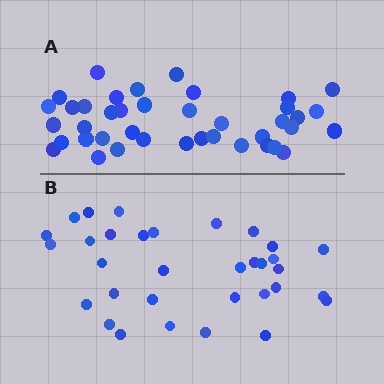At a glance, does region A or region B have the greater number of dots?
Region A (the top region) has more dots.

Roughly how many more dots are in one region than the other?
Region A has roughly 8 or so more dots than region B.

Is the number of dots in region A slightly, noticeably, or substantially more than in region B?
Region A has only slightly more — the two regions are fairly close. The ratio is roughly 1.2 to 1.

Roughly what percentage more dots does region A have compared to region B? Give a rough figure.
About 20% more.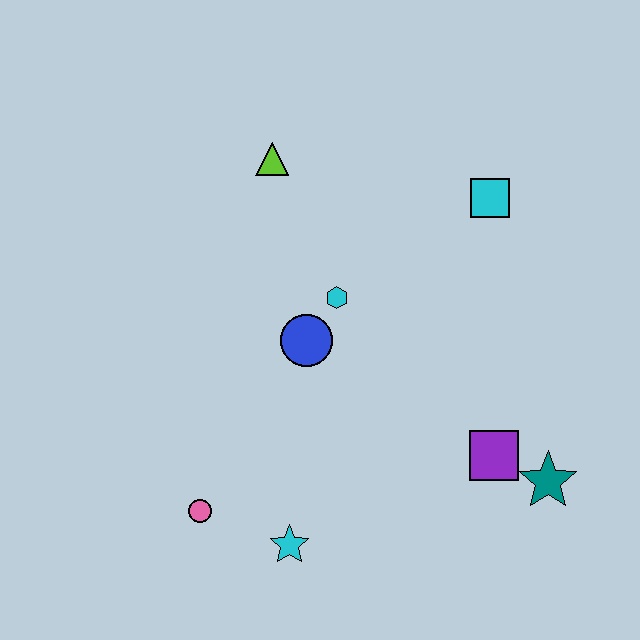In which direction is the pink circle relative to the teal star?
The pink circle is to the left of the teal star.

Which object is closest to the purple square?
The teal star is closest to the purple square.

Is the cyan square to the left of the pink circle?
No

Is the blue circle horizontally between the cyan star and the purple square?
Yes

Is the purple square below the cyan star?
No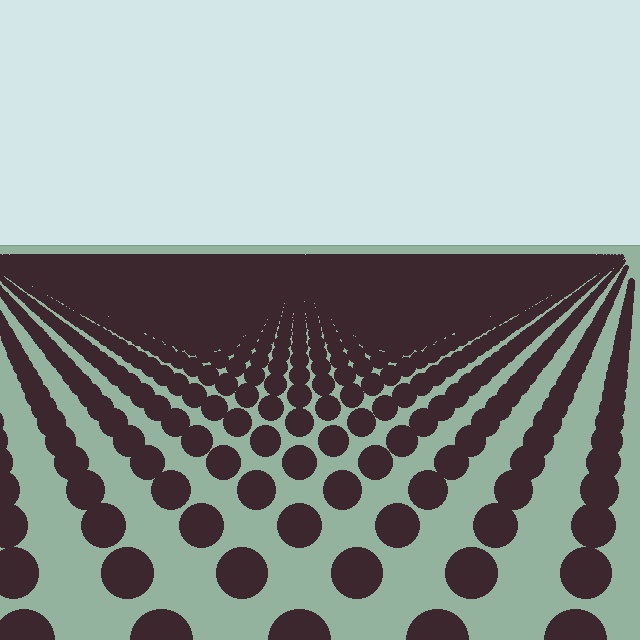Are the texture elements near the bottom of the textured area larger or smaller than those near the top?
Larger. Near the bottom, elements are closer to the viewer and appear at a bigger on-screen size.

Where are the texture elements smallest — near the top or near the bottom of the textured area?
Near the top.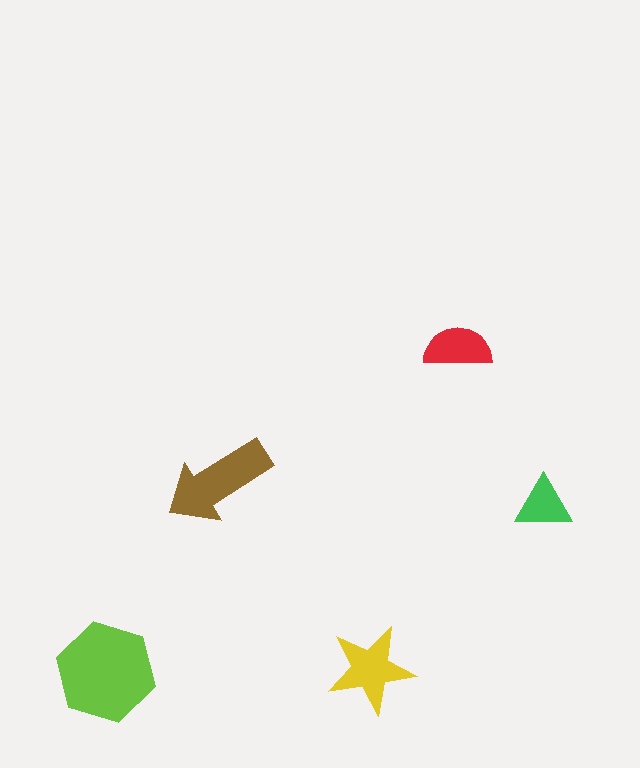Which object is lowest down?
The lime hexagon is bottommost.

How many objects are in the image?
There are 5 objects in the image.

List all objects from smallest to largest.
The green triangle, the red semicircle, the yellow star, the brown arrow, the lime hexagon.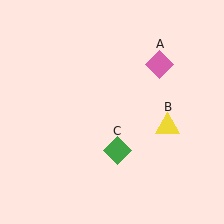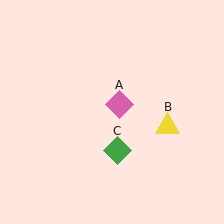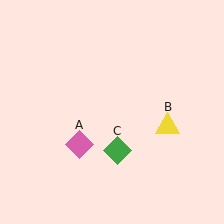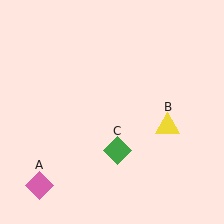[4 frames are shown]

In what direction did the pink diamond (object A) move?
The pink diamond (object A) moved down and to the left.